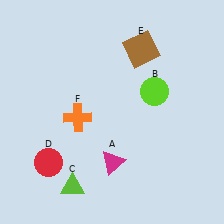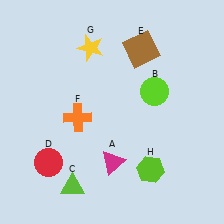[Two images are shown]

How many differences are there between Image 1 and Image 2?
There are 2 differences between the two images.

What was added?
A yellow star (G), a lime hexagon (H) were added in Image 2.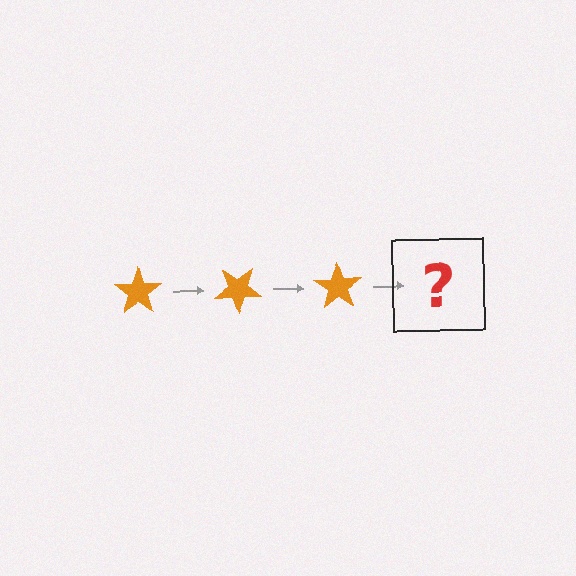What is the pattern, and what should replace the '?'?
The pattern is that the star rotates 35 degrees each step. The '?' should be an orange star rotated 105 degrees.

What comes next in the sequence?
The next element should be an orange star rotated 105 degrees.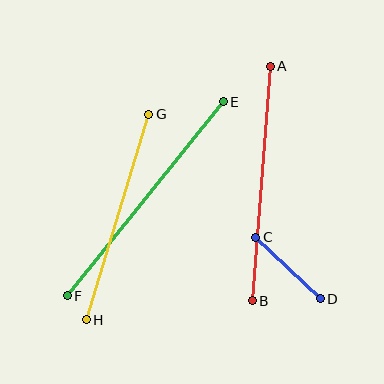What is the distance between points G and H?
The distance is approximately 215 pixels.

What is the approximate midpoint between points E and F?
The midpoint is at approximately (145, 199) pixels.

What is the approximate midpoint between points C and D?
The midpoint is at approximately (288, 268) pixels.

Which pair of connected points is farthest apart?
Points E and F are farthest apart.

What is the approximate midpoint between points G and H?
The midpoint is at approximately (117, 217) pixels.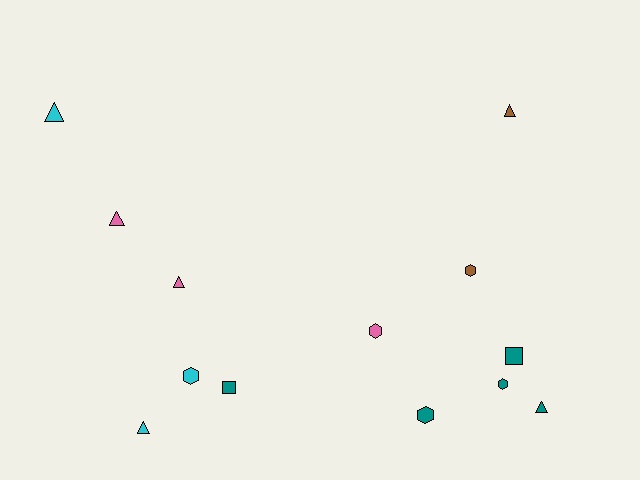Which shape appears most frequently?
Triangle, with 6 objects.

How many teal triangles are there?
There is 1 teal triangle.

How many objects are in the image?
There are 13 objects.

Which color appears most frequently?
Teal, with 5 objects.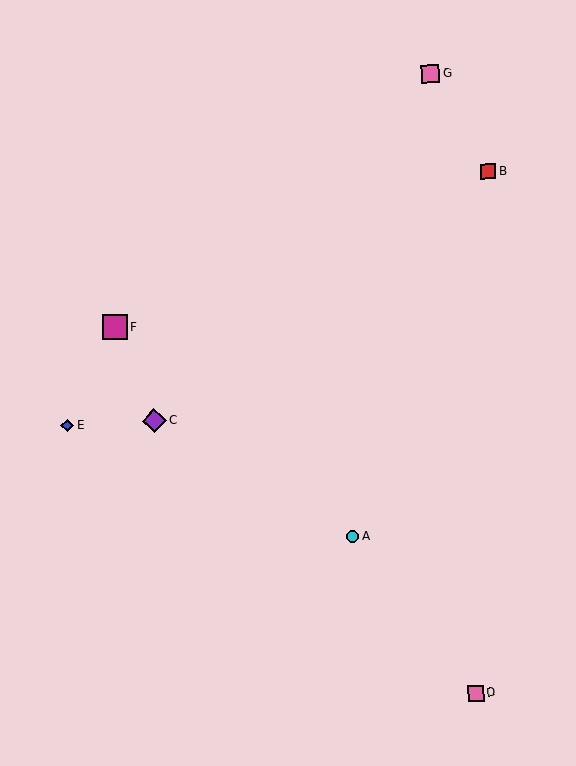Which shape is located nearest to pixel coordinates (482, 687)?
The pink square (labeled D) at (476, 693) is nearest to that location.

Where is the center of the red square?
The center of the red square is at (488, 171).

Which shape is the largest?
The magenta square (labeled F) is the largest.